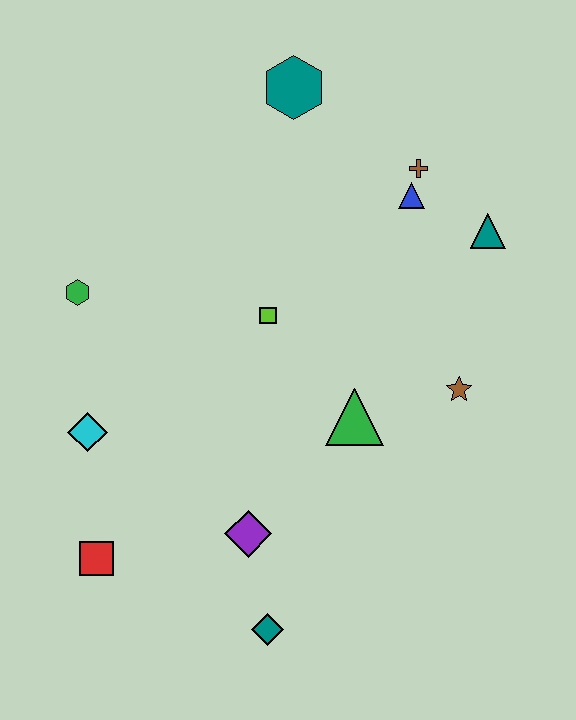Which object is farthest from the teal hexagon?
The teal diamond is farthest from the teal hexagon.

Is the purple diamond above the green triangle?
No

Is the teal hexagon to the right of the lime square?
Yes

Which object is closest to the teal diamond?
The purple diamond is closest to the teal diamond.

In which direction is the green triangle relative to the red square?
The green triangle is to the right of the red square.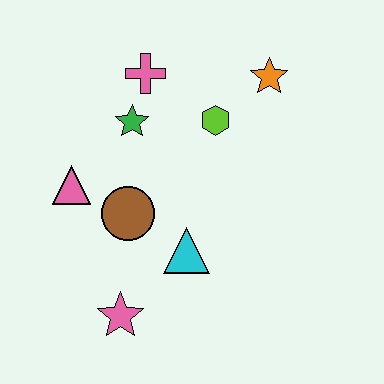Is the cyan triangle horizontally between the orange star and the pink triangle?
Yes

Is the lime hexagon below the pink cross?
Yes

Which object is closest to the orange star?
The lime hexagon is closest to the orange star.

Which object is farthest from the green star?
The pink star is farthest from the green star.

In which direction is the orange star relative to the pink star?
The orange star is above the pink star.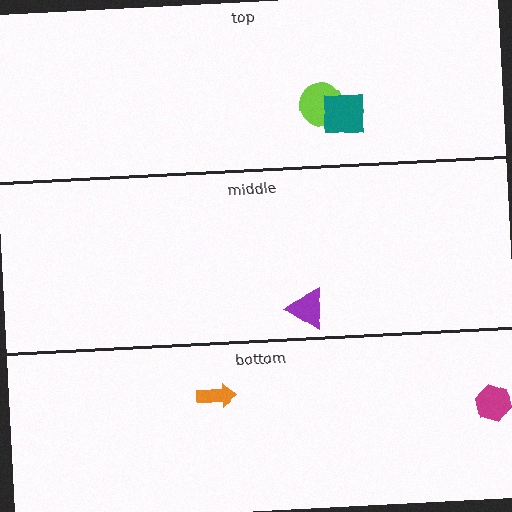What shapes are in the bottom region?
The orange arrow, the magenta hexagon.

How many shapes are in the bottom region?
2.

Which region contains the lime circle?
The top region.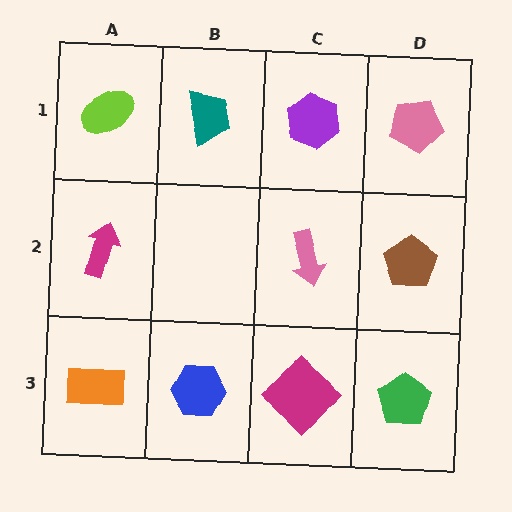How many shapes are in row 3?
4 shapes.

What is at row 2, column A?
A magenta arrow.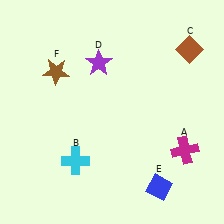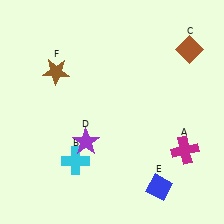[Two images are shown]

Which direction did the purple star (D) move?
The purple star (D) moved down.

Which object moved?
The purple star (D) moved down.